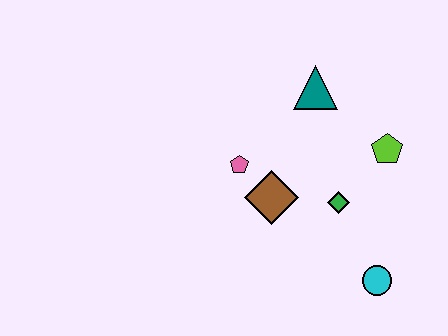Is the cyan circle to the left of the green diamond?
No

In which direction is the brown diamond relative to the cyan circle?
The brown diamond is to the left of the cyan circle.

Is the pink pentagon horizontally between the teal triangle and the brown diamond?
No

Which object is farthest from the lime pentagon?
The pink pentagon is farthest from the lime pentagon.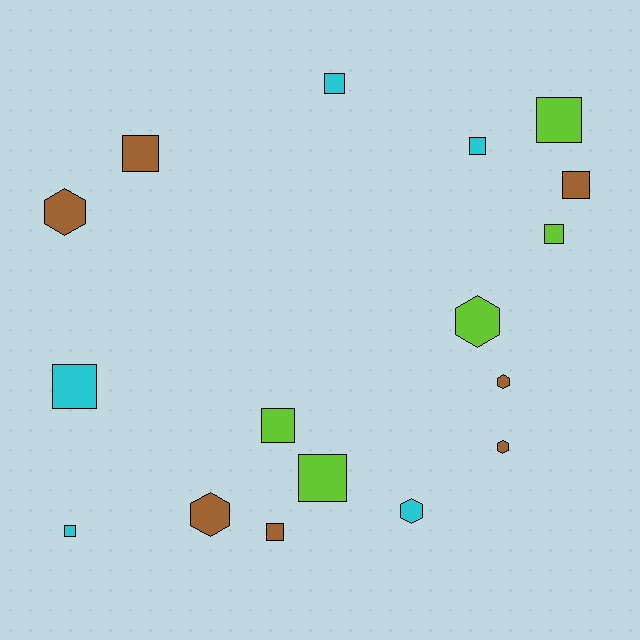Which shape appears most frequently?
Square, with 11 objects.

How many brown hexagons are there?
There are 4 brown hexagons.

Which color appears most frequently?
Brown, with 7 objects.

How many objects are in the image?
There are 17 objects.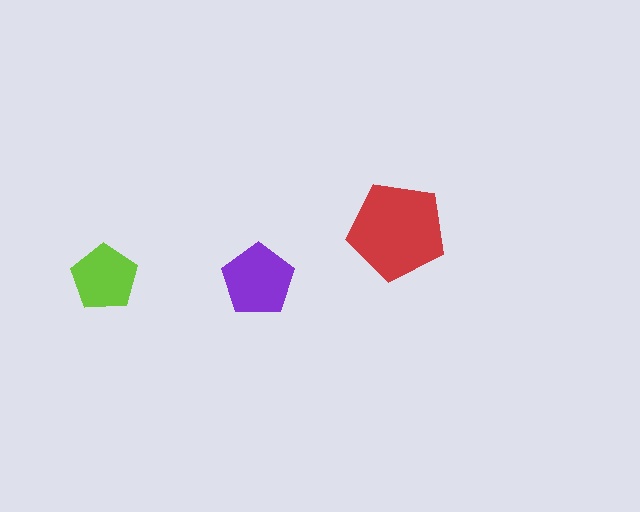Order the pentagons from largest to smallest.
the red one, the purple one, the lime one.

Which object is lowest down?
The purple pentagon is bottommost.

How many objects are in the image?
There are 3 objects in the image.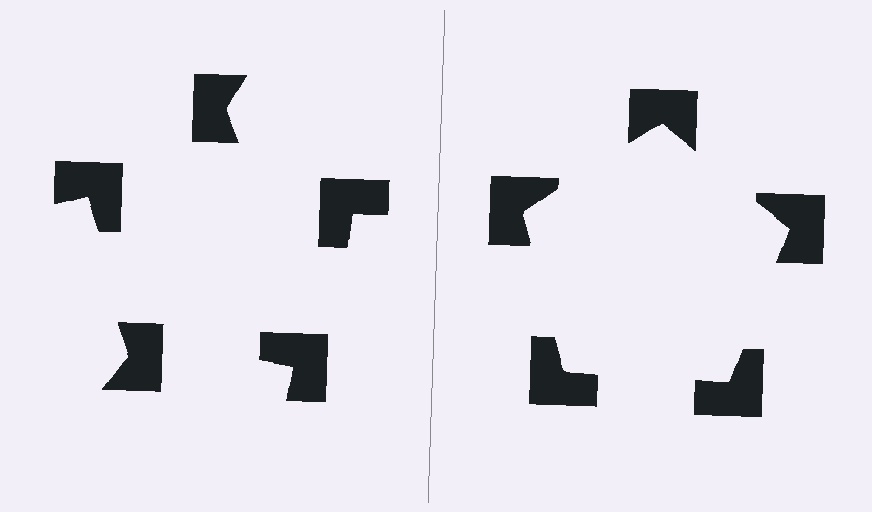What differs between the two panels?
The notched squares are positioned identically on both sides; only the wedge orientations differ. On the right they align to a pentagon; on the left they are misaligned.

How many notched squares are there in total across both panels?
10 — 5 on each side.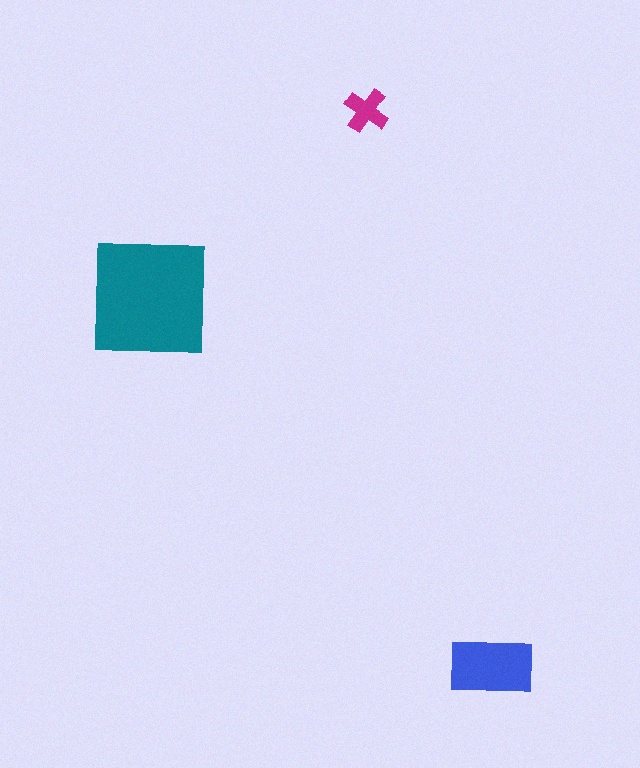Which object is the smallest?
The magenta cross.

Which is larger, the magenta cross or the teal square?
The teal square.